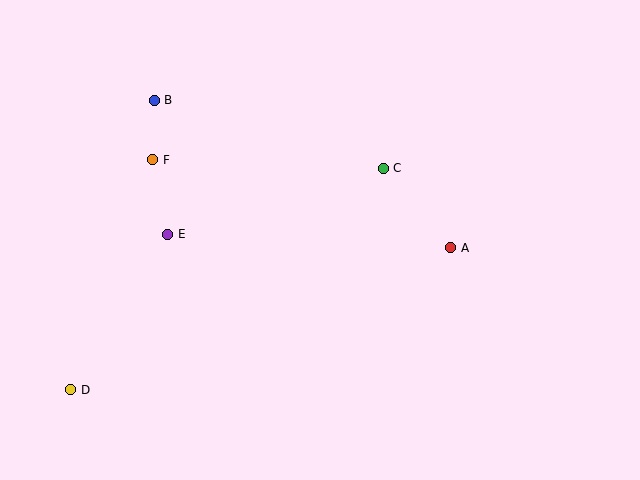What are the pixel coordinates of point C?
Point C is at (383, 168).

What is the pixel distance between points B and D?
The distance between B and D is 301 pixels.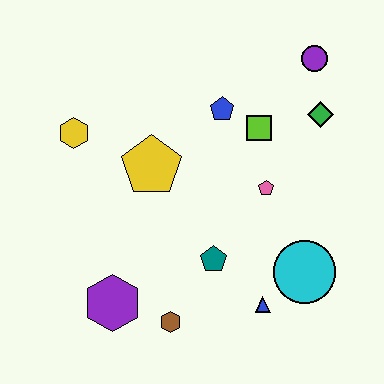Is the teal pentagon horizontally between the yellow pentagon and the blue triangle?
Yes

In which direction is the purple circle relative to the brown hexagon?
The purple circle is above the brown hexagon.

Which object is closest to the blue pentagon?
The lime square is closest to the blue pentagon.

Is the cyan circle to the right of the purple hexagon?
Yes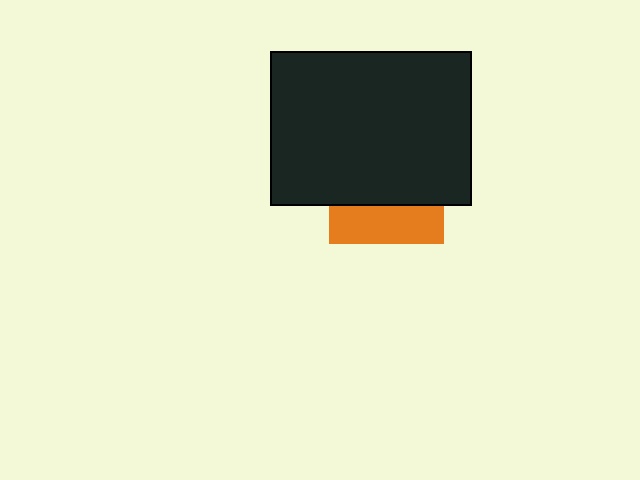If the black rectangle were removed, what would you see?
You would see the complete orange square.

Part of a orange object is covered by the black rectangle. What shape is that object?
It is a square.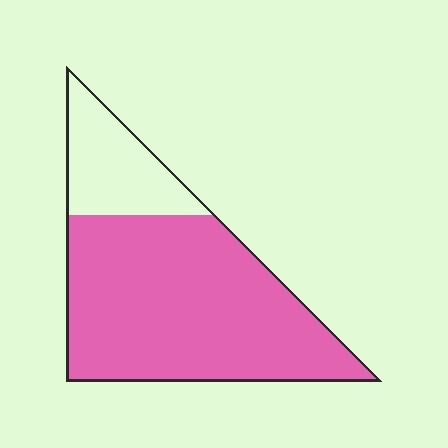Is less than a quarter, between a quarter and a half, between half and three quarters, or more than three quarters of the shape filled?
More than three quarters.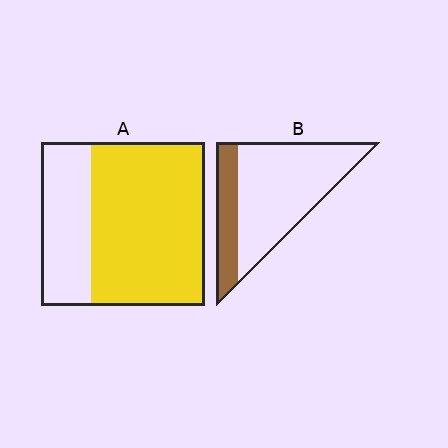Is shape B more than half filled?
No.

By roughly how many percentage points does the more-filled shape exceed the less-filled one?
By roughly 45 percentage points (A over B).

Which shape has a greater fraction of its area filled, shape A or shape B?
Shape A.